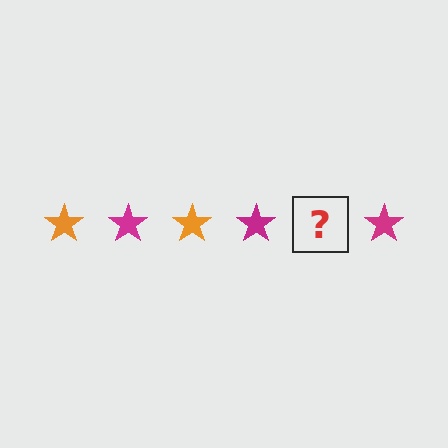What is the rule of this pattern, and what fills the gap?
The rule is that the pattern cycles through orange, magenta stars. The gap should be filled with an orange star.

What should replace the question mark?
The question mark should be replaced with an orange star.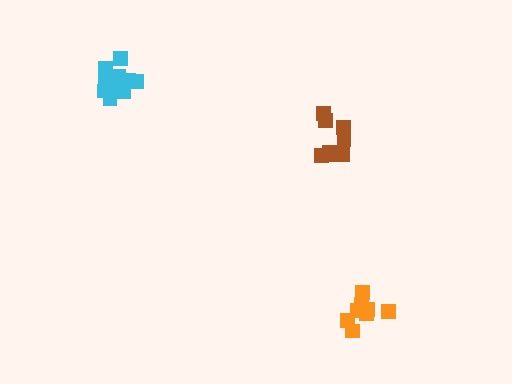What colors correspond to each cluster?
The clusters are colored: brown, cyan, orange.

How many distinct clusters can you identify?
There are 3 distinct clusters.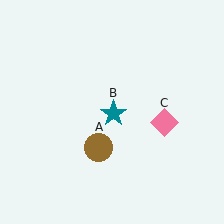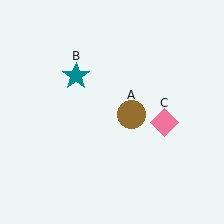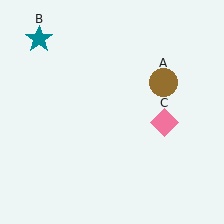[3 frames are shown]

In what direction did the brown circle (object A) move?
The brown circle (object A) moved up and to the right.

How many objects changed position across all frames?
2 objects changed position: brown circle (object A), teal star (object B).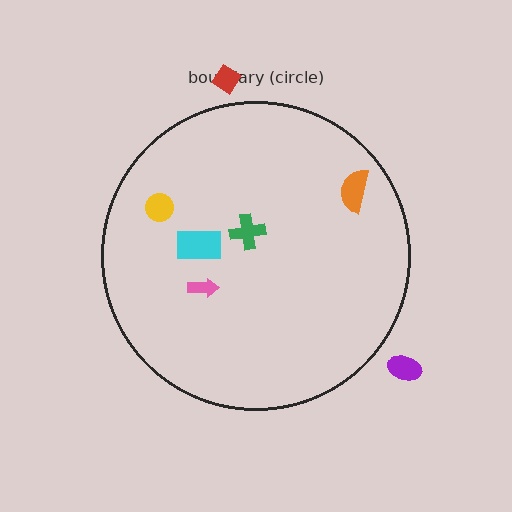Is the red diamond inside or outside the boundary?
Outside.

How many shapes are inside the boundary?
5 inside, 2 outside.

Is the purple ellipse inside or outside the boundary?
Outside.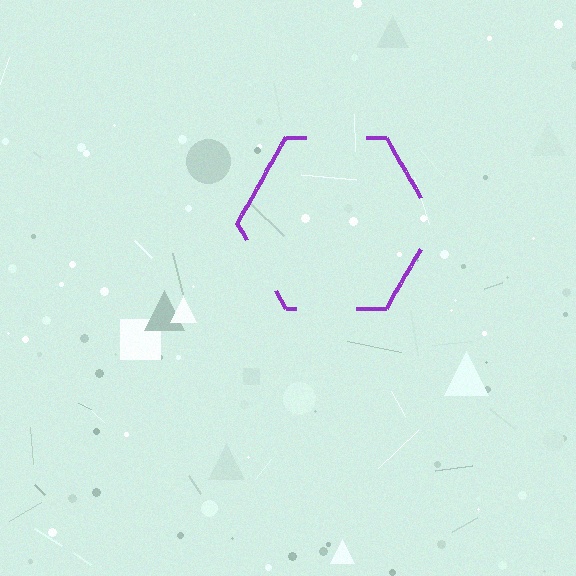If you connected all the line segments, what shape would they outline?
They would outline a hexagon.